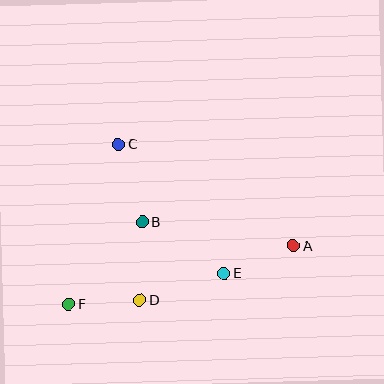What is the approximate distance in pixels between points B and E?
The distance between B and E is approximately 97 pixels.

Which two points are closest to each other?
Points D and F are closest to each other.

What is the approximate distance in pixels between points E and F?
The distance between E and F is approximately 158 pixels.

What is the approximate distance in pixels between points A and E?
The distance between A and E is approximately 75 pixels.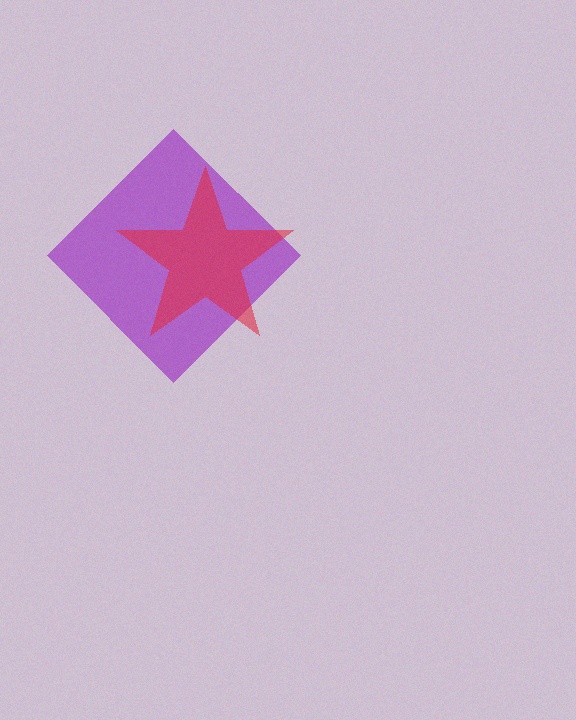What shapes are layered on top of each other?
The layered shapes are: a purple diamond, a red star.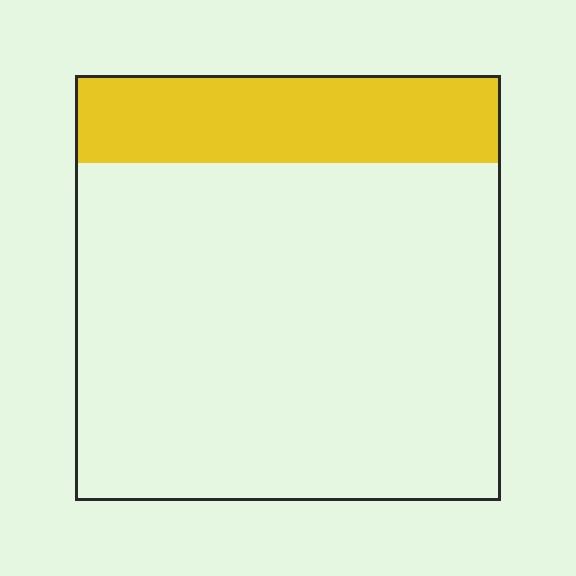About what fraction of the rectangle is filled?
About one fifth (1/5).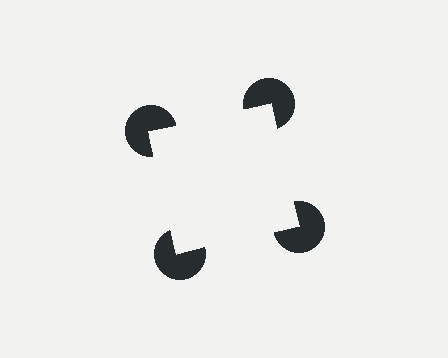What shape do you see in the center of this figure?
An illusory square — its edges are inferred from the aligned wedge cuts in the pac-man discs, not physically drawn.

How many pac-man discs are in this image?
There are 4 — one at each vertex of the illusory square.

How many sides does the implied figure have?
4 sides.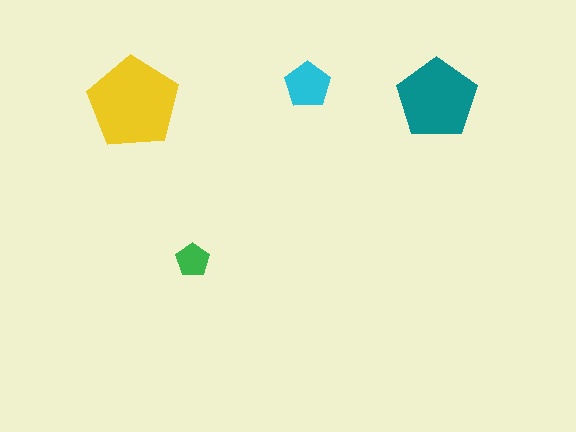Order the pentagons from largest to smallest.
the yellow one, the teal one, the cyan one, the green one.